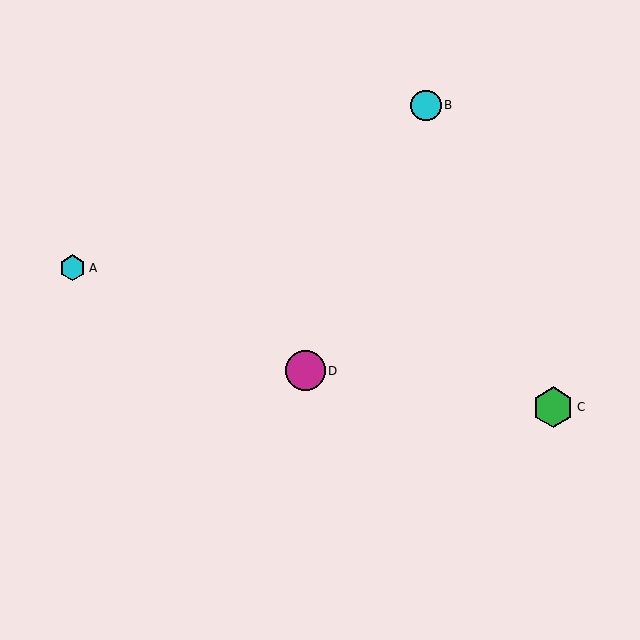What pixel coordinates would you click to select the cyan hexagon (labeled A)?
Click at (72, 268) to select the cyan hexagon A.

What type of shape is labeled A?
Shape A is a cyan hexagon.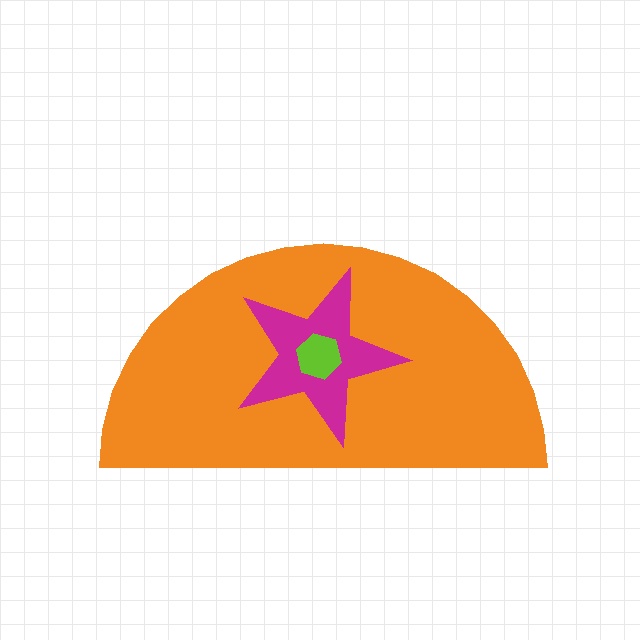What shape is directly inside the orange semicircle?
The magenta star.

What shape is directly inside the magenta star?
The lime hexagon.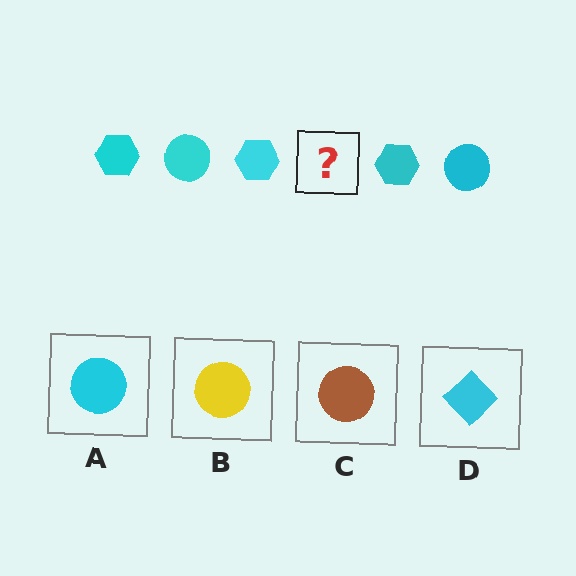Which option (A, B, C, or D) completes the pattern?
A.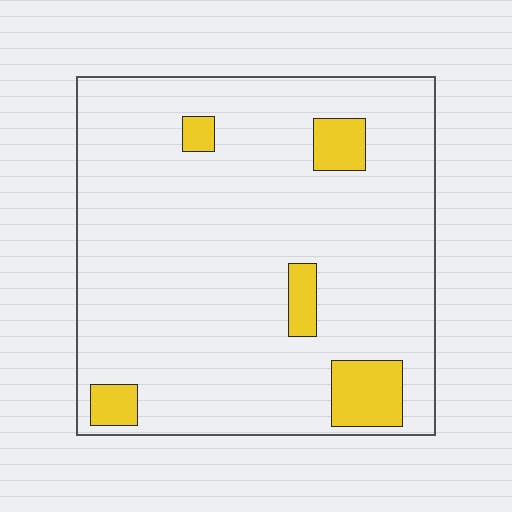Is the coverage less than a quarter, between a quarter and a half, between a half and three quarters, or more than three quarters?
Less than a quarter.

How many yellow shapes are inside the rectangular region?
5.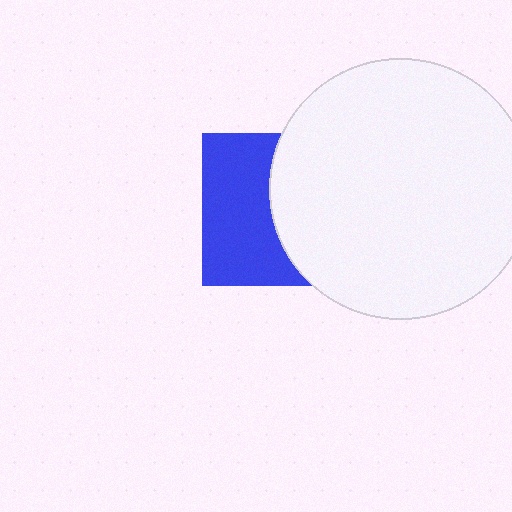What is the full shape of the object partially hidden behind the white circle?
The partially hidden object is a blue square.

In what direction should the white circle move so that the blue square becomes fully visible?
The white circle should move right. That is the shortest direction to clear the overlap and leave the blue square fully visible.